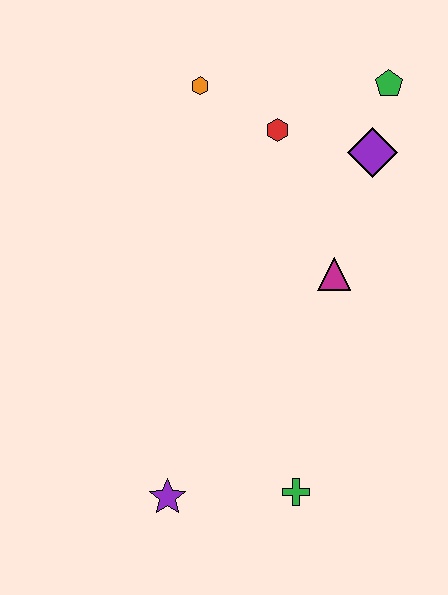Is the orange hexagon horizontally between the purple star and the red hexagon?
Yes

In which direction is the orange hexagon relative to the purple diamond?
The orange hexagon is to the left of the purple diamond.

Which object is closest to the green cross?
The purple star is closest to the green cross.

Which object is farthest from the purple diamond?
The purple star is farthest from the purple diamond.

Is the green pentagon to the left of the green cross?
No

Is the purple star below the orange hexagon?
Yes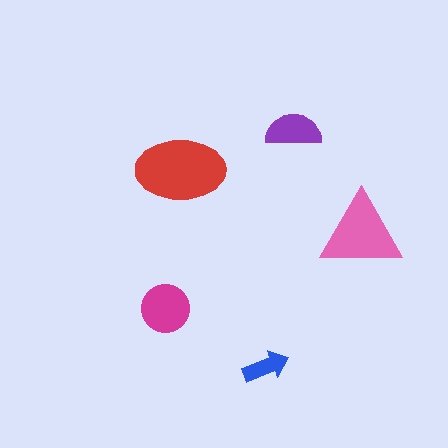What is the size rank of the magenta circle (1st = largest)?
3rd.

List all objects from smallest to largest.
The blue arrow, the purple semicircle, the magenta circle, the pink triangle, the red ellipse.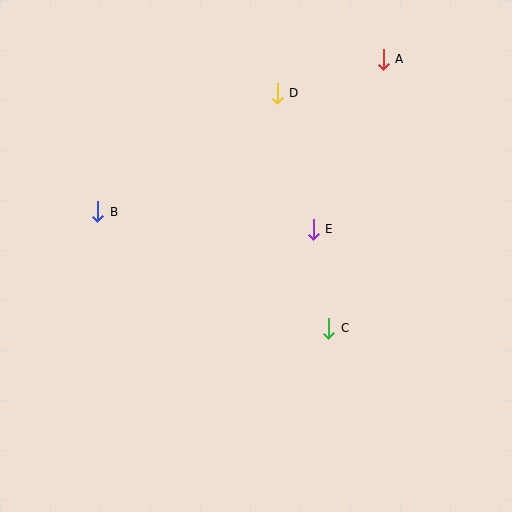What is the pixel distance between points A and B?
The distance between A and B is 324 pixels.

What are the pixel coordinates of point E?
Point E is at (313, 229).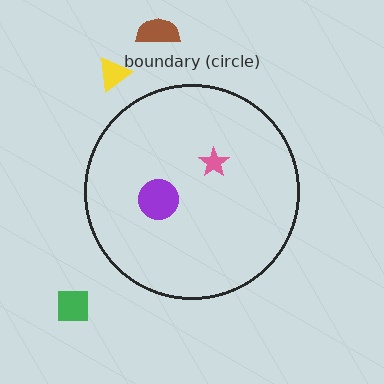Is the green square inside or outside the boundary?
Outside.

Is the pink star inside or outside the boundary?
Inside.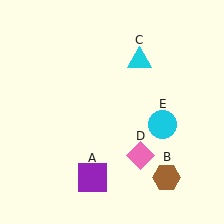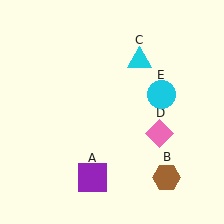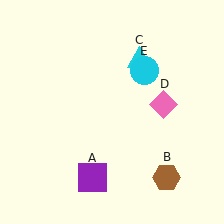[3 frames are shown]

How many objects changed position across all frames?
2 objects changed position: pink diamond (object D), cyan circle (object E).